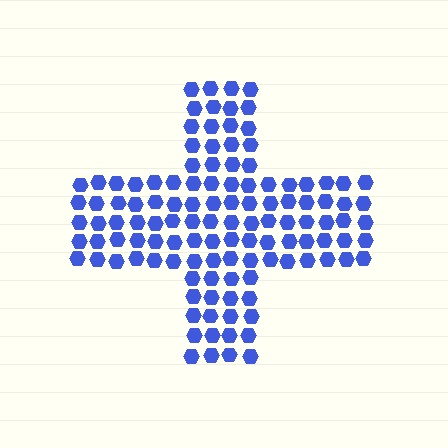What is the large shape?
The large shape is a cross.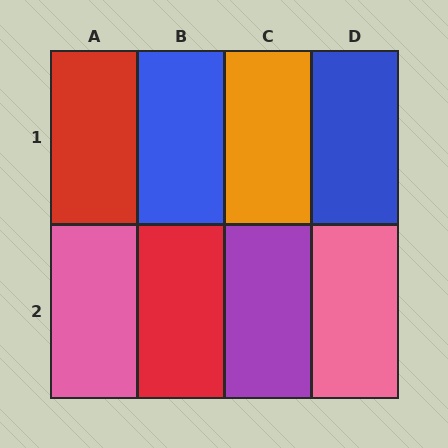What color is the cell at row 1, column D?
Blue.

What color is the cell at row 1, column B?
Blue.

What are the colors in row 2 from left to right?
Pink, red, purple, pink.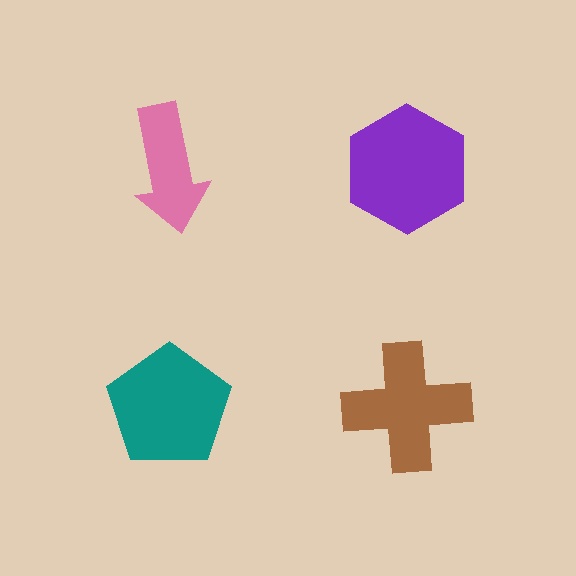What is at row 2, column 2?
A brown cross.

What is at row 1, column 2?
A purple hexagon.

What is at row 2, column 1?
A teal pentagon.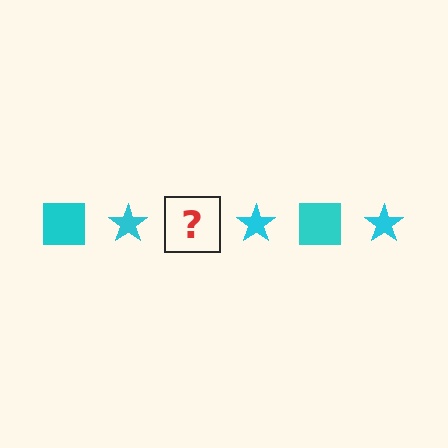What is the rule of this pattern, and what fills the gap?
The rule is that the pattern cycles through square, star shapes in cyan. The gap should be filled with a cyan square.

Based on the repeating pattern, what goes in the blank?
The blank should be a cyan square.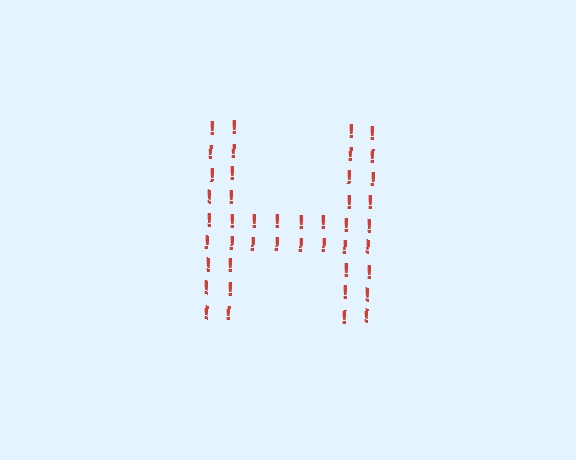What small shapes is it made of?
It is made of small exclamation marks.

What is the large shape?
The large shape is the letter H.